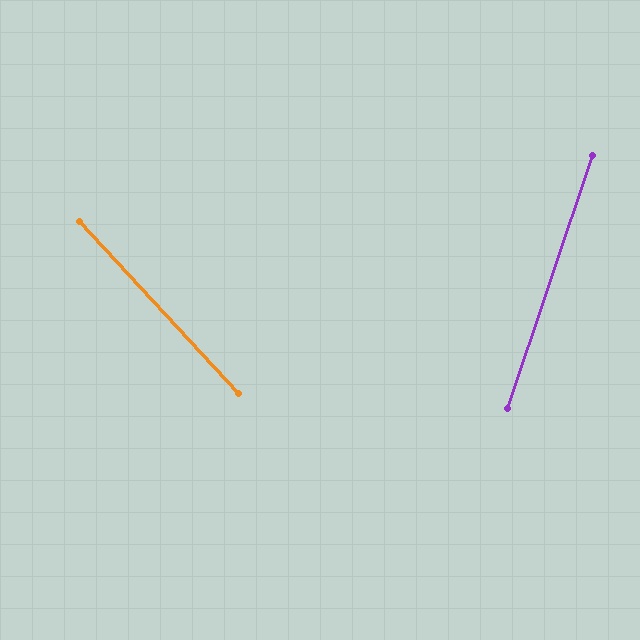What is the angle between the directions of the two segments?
Approximately 61 degrees.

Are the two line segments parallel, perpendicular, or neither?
Neither parallel nor perpendicular — they differ by about 61°.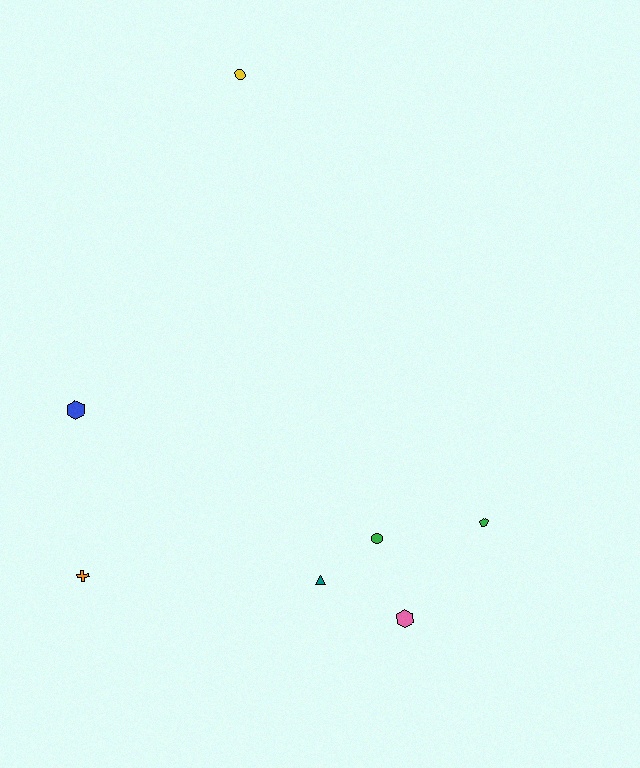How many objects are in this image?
There are 7 objects.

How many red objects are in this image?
There are no red objects.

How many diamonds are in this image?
There are no diamonds.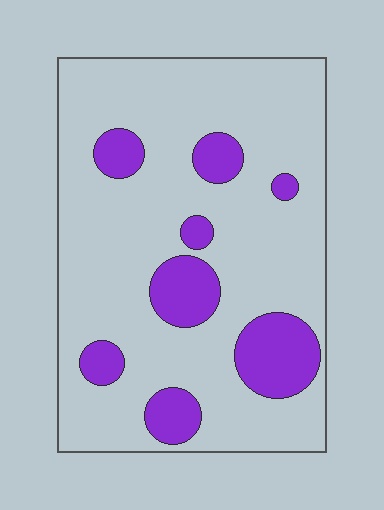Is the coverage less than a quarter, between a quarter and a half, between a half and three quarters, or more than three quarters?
Less than a quarter.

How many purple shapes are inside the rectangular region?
8.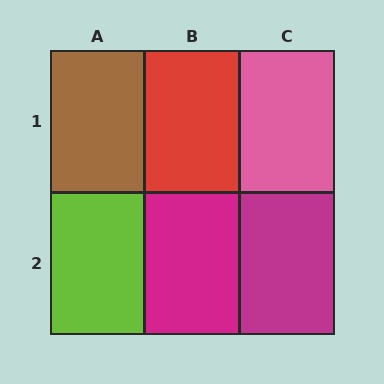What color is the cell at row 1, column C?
Pink.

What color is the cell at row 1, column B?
Red.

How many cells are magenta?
2 cells are magenta.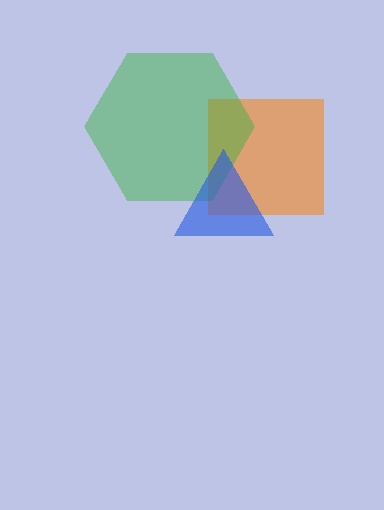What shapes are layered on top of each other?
The layered shapes are: an orange square, a green hexagon, a blue triangle.